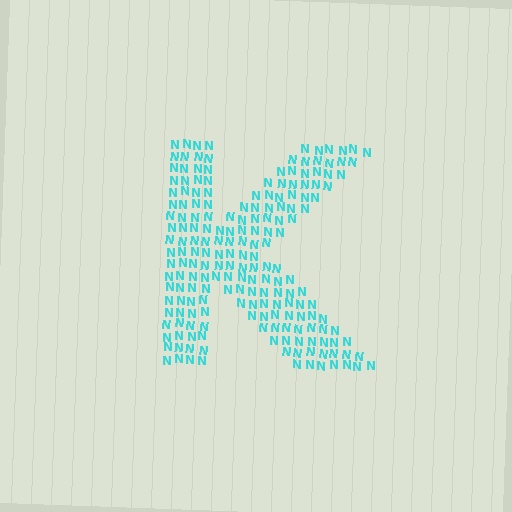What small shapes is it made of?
It is made of small letter N's.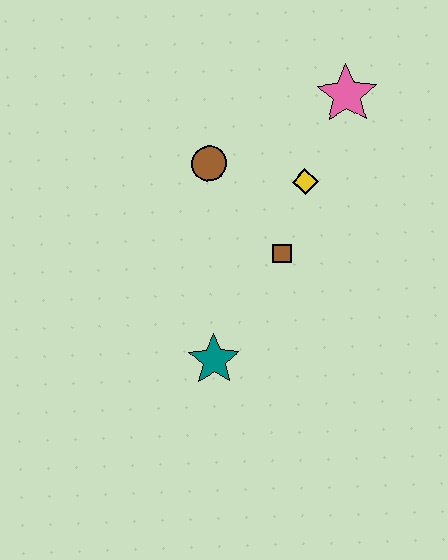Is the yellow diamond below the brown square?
No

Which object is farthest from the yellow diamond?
The teal star is farthest from the yellow diamond.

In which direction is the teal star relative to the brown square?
The teal star is below the brown square.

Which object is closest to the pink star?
The yellow diamond is closest to the pink star.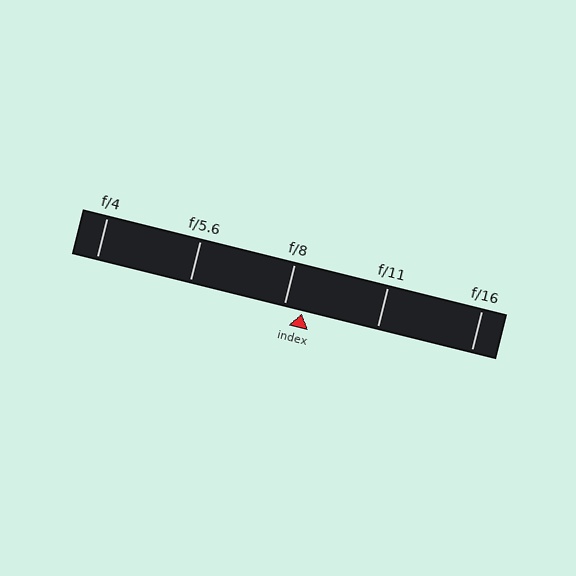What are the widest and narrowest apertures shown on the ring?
The widest aperture shown is f/4 and the narrowest is f/16.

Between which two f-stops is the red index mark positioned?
The index mark is between f/8 and f/11.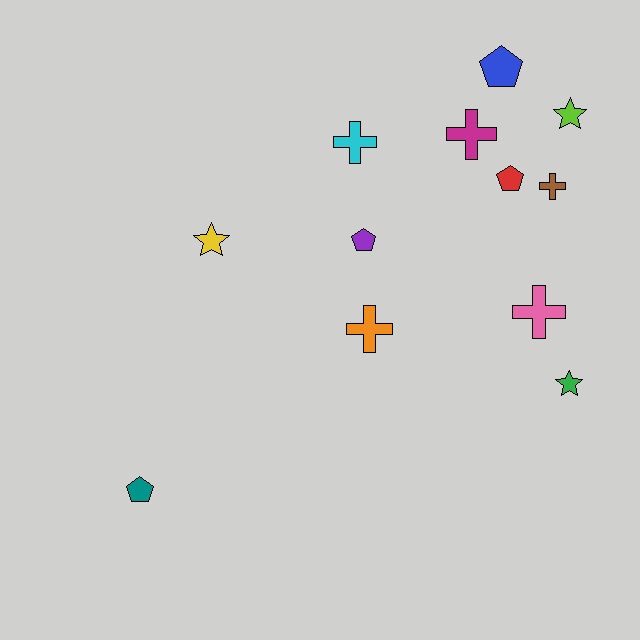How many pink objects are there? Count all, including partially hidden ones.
There is 1 pink object.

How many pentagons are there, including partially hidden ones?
There are 4 pentagons.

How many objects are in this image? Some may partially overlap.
There are 12 objects.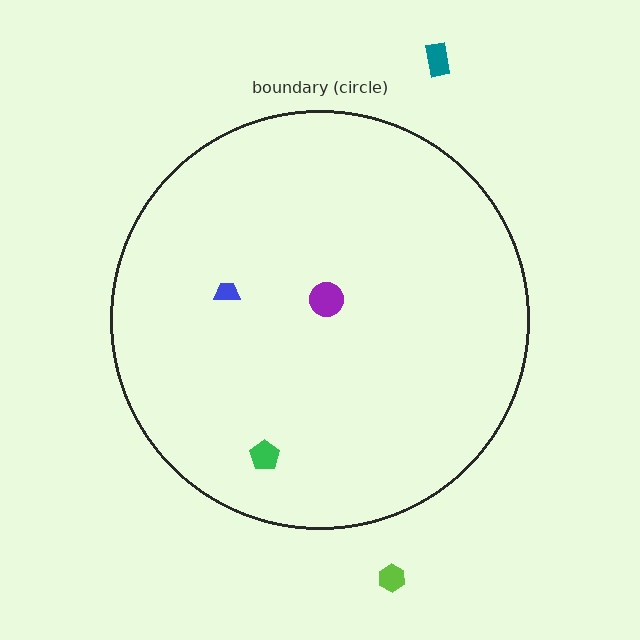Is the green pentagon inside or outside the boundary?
Inside.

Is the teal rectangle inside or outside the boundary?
Outside.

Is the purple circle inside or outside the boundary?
Inside.